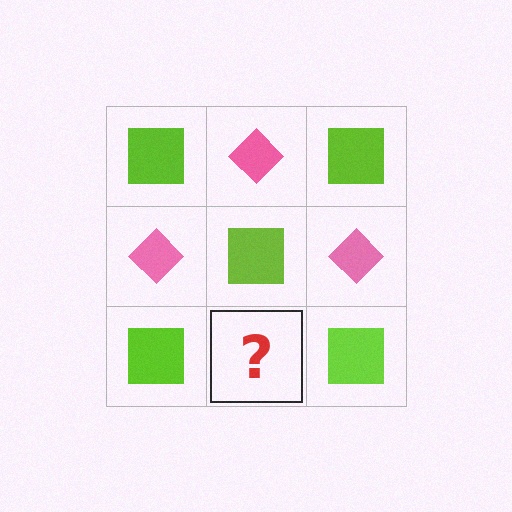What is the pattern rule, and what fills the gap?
The rule is that it alternates lime square and pink diamond in a checkerboard pattern. The gap should be filled with a pink diamond.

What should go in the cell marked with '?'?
The missing cell should contain a pink diamond.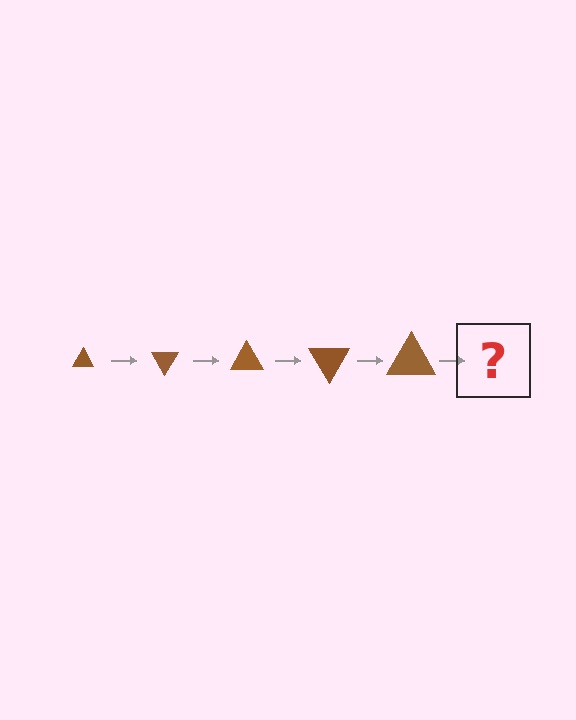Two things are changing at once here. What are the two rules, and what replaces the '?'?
The two rules are that the triangle grows larger each step and it rotates 60 degrees each step. The '?' should be a triangle, larger than the previous one and rotated 300 degrees from the start.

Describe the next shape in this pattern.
It should be a triangle, larger than the previous one and rotated 300 degrees from the start.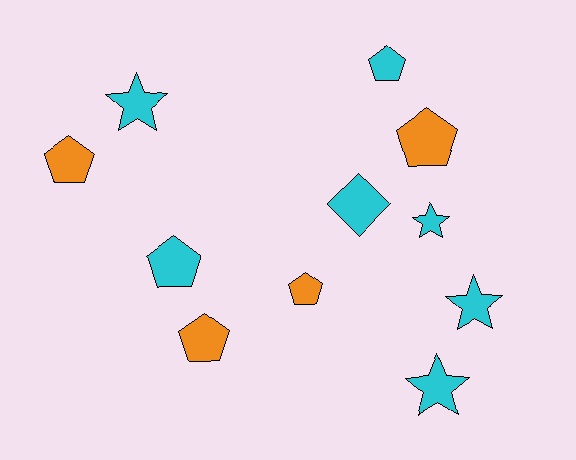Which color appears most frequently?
Cyan, with 7 objects.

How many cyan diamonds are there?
There is 1 cyan diamond.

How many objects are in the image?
There are 11 objects.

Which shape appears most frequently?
Pentagon, with 6 objects.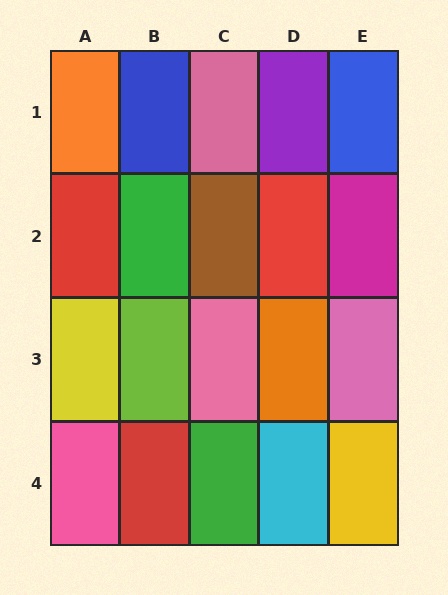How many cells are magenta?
1 cell is magenta.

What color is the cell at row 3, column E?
Pink.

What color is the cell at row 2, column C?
Brown.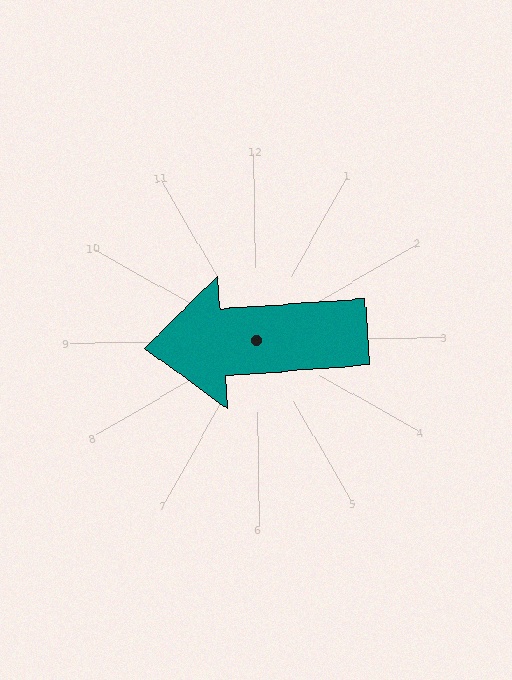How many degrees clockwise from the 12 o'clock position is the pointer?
Approximately 267 degrees.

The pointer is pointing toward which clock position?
Roughly 9 o'clock.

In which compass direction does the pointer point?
West.